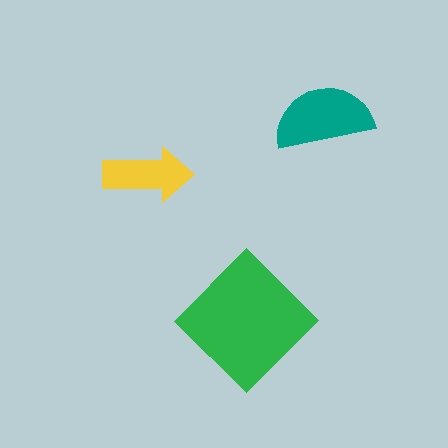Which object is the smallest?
The yellow arrow.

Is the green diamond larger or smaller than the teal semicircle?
Larger.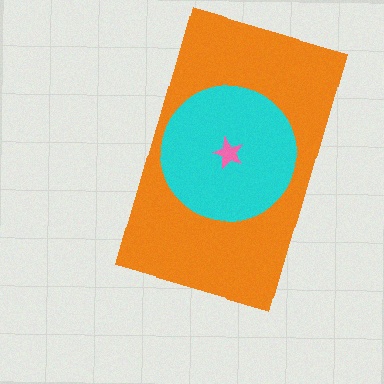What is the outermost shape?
The orange rectangle.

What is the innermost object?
The pink star.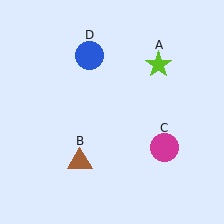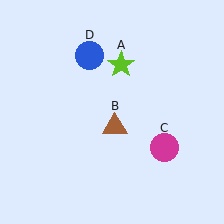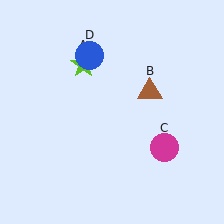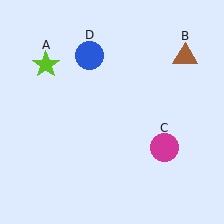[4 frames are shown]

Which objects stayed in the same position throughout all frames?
Magenta circle (object C) and blue circle (object D) remained stationary.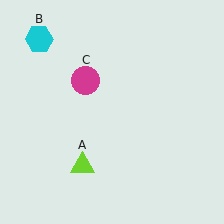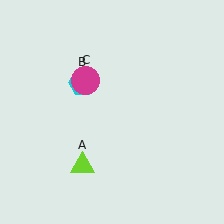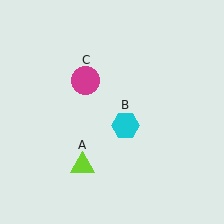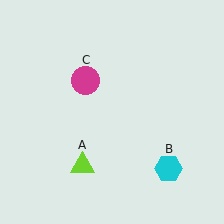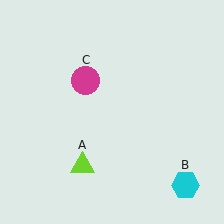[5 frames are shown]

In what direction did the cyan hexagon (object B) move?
The cyan hexagon (object B) moved down and to the right.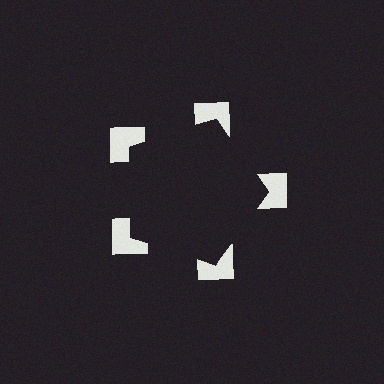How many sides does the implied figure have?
5 sides.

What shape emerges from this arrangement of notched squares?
An illusory pentagon — its edges are inferred from the aligned wedge cuts in the notched squares, not physically drawn.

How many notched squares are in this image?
There are 5 — one at each vertex of the illusory pentagon.